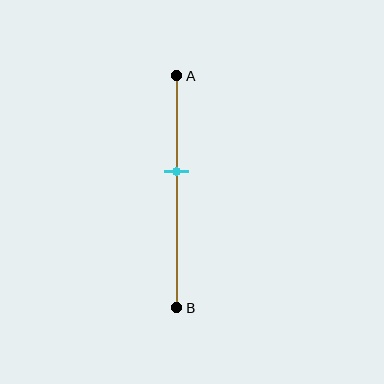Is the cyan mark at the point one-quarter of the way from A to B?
No, the mark is at about 40% from A, not at the 25% one-quarter point.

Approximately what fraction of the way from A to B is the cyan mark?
The cyan mark is approximately 40% of the way from A to B.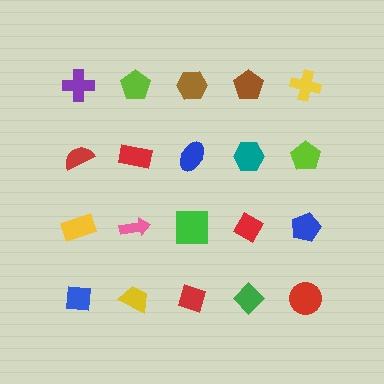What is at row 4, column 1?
A blue square.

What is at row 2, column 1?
A red semicircle.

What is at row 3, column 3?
A green square.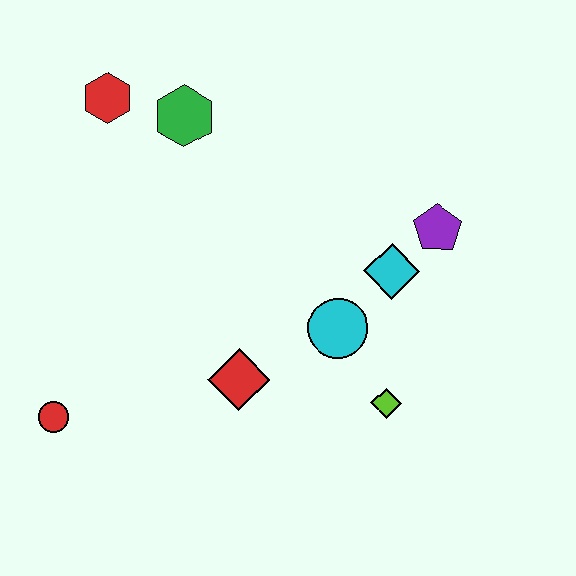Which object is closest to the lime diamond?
The cyan circle is closest to the lime diamond.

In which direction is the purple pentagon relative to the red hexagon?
The purple pentagon is to the right of the red hexagon.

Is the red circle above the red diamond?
No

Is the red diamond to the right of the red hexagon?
Yes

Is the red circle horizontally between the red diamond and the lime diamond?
No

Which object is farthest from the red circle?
The purple pentagon is farthest from the red circle.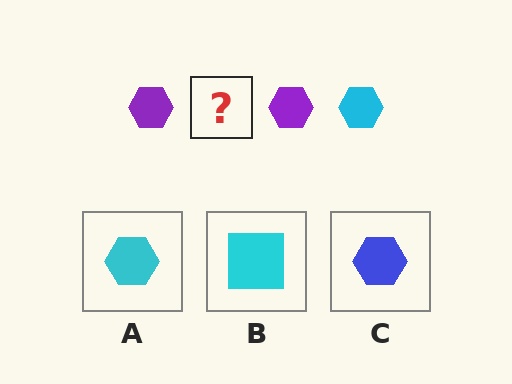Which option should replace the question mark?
Option A.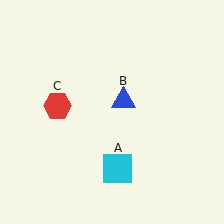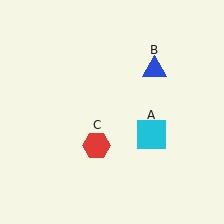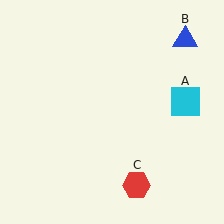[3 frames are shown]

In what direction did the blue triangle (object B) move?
The blue triangle (object B) moved up and to the right.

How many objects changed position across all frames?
3 objects changed position: cyan square (object A), blue triangle (object B), red hexagon (object C).